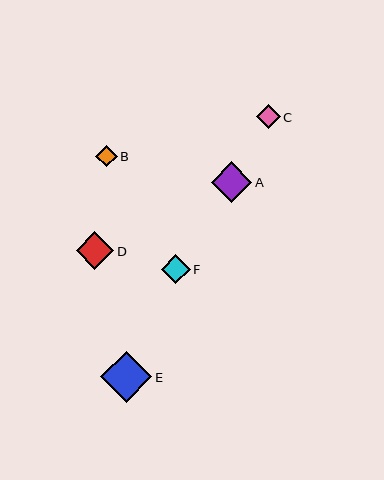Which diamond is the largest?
Diamond E is the largest with a size of approximately 51 pixels.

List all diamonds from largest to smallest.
From largest to smallest: E, A, D, F, C, B.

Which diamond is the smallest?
Diamond B is the smallest with a size of approximately 21 pixels.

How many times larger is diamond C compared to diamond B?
Diamond C is approximately 1.1 times the size of diamond B.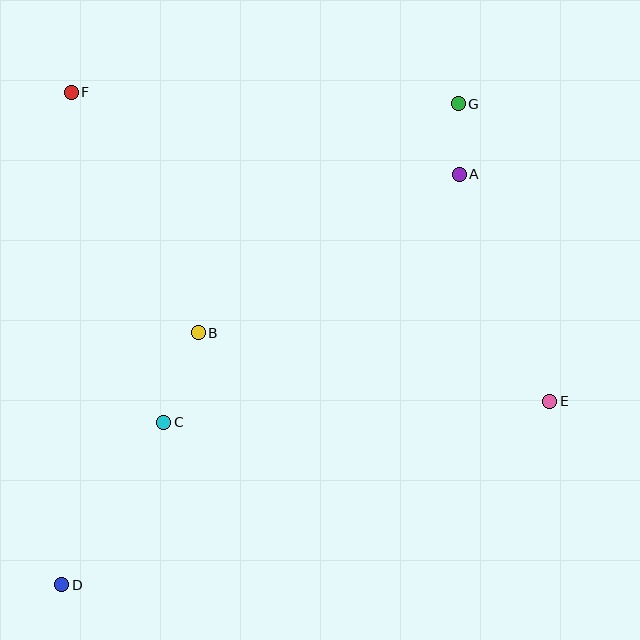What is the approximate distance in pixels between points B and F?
The distance between B and F is approximately 272 pixels.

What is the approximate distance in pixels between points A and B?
The distance between A and B is approximately 306 pixels.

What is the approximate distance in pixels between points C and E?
The distance between C and E is approximately 386 pixels.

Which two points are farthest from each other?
Points D and G are farthest from each other.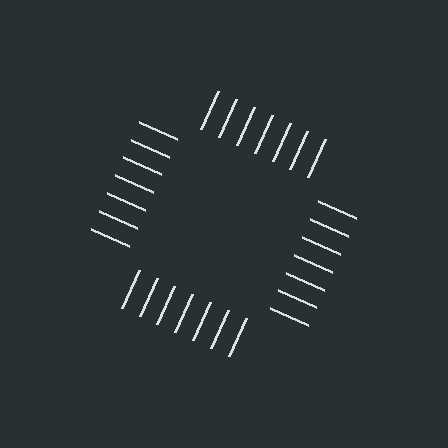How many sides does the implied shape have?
4 sides — the line-ends trace a square.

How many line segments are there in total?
28 — 7 along each of the 4 edges.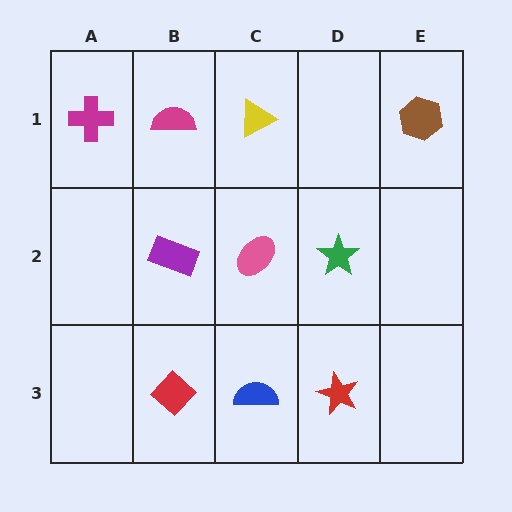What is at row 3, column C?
A blue semicircle.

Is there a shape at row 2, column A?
No, that cell is empty.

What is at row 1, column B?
A magenta semicircle.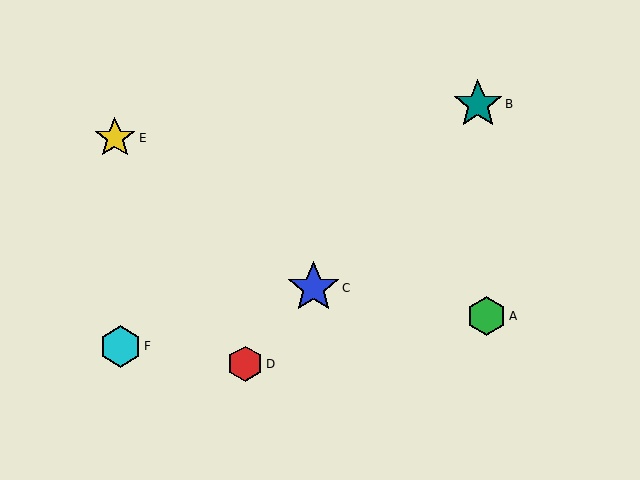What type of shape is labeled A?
Shape A is a green hexagon.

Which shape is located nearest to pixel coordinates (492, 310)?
The green hexagon (labeled A) at (486, 316) is nearest to that location.